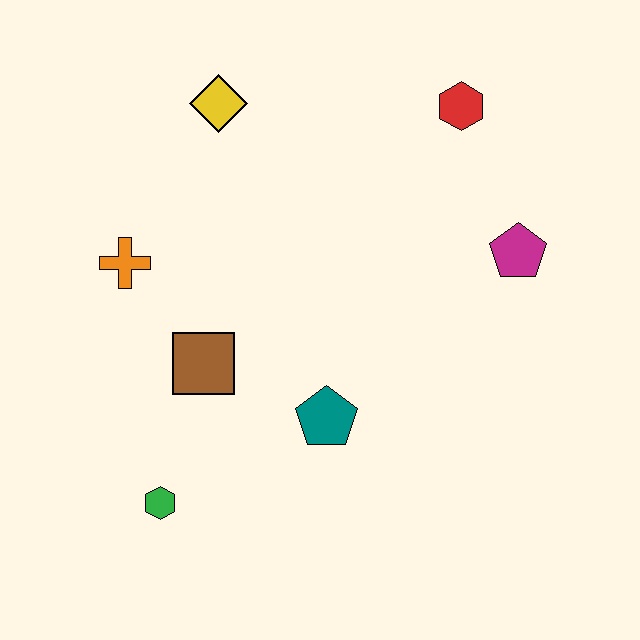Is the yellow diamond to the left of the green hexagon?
No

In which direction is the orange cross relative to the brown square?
The orange cross is above the brown square.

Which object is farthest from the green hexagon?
The red hexagon is farthest from the green hexagon.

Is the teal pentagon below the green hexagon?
No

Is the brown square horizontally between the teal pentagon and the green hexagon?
Yes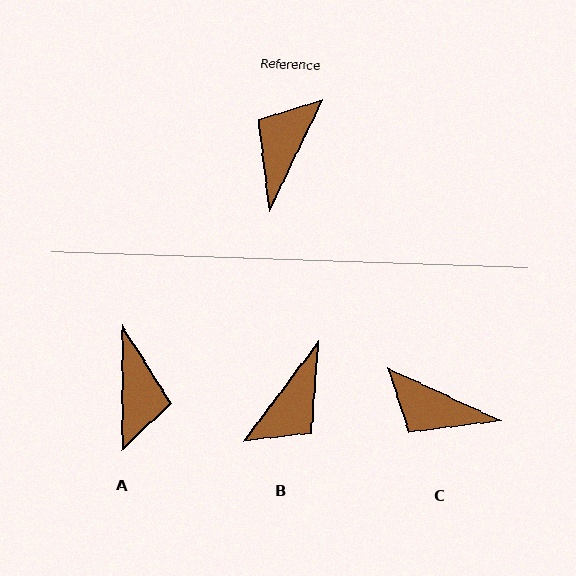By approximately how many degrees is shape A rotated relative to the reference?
Approximately 154 degrees clockwise.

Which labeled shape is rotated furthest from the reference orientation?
B, about 168 degrees away.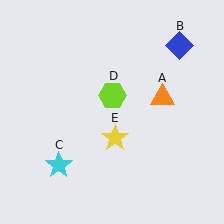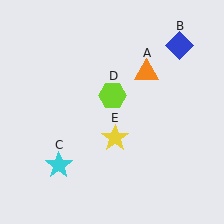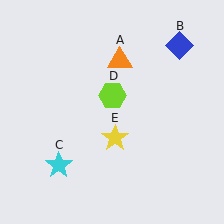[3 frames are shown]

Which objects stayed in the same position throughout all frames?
Blue diamond (object B) and cyan star (object C) and lime hexagon (object D) and yellow star (object E) remained stationary.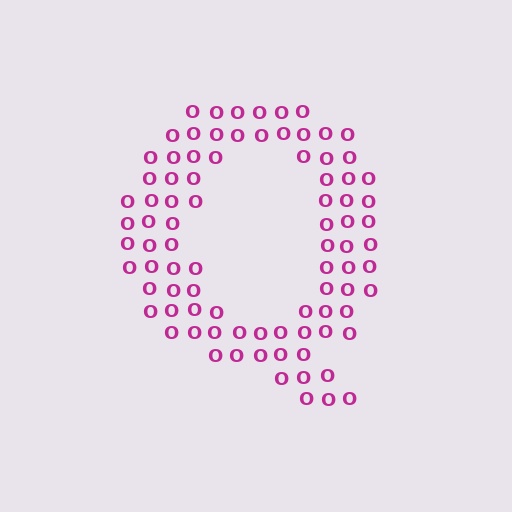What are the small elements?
The small elements are letter O's.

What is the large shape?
The large shape is the letter Q.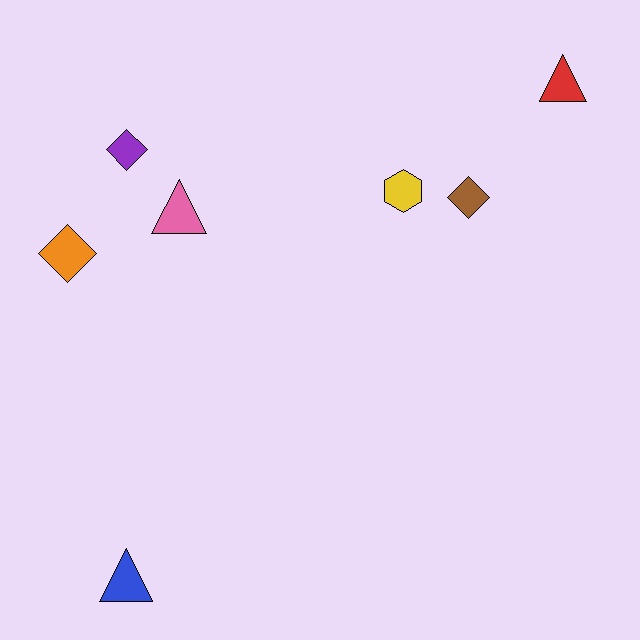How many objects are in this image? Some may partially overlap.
There are 7 objects.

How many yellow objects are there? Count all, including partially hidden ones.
There is 1 yellow object.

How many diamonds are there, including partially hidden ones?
There are 3 diamonds.